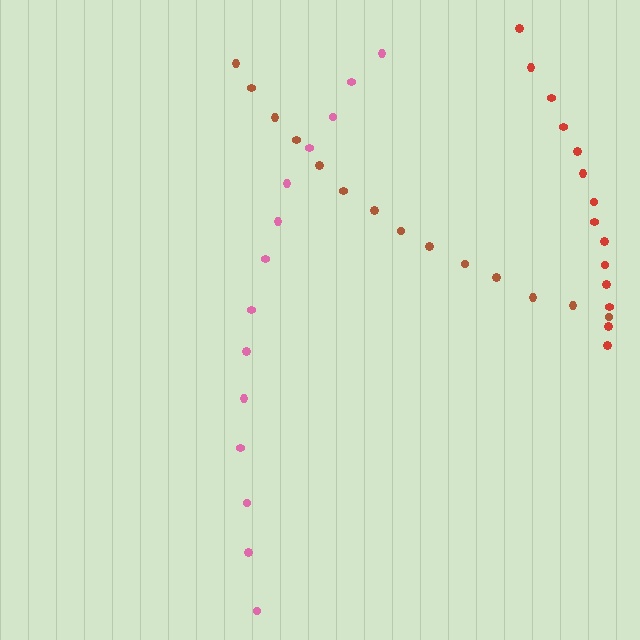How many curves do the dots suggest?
There are 3 distinct paths.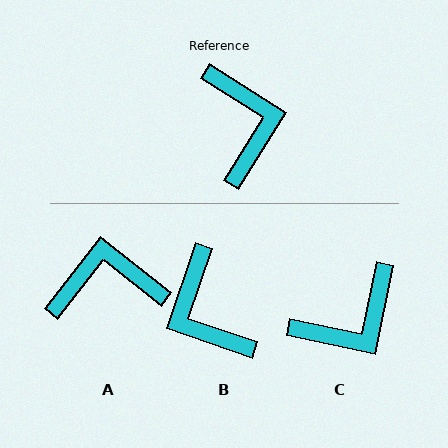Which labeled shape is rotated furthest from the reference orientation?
B, about 167 degrees away.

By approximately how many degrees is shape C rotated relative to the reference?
Approximately 70 degrees clockwise.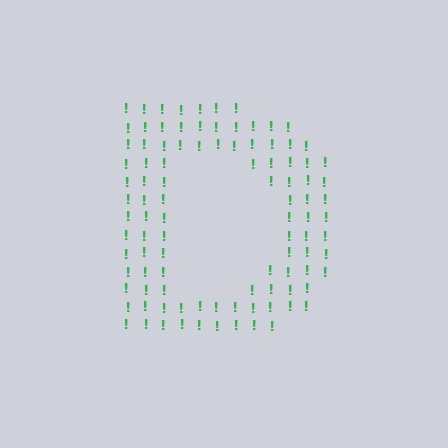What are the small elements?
The small elements are exclamation marks.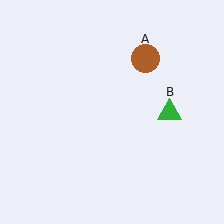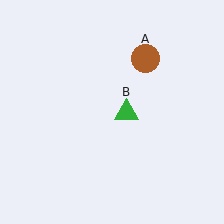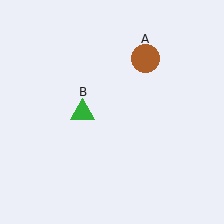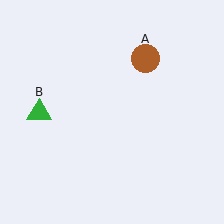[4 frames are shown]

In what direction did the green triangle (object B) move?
The green triangle (object B) moved left.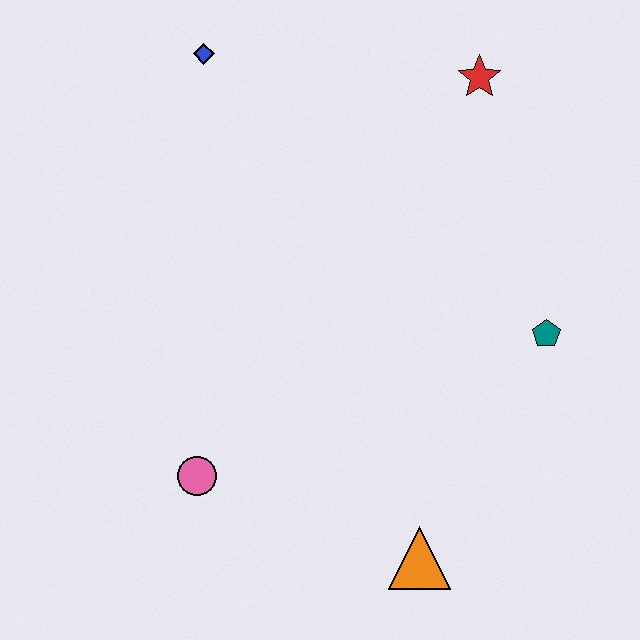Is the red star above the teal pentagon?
Yes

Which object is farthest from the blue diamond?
The orange triangle is farthest from the blue diamond.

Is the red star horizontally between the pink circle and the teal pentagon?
Yes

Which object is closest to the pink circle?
The orange triangle is closest to the pink circle.